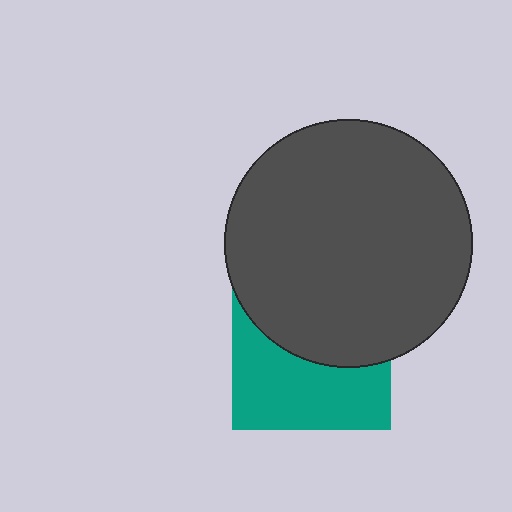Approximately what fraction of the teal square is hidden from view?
Roughly 50% of the teal square is hidden behind the dark gray circle.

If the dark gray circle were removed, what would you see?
You would see the complete teal square.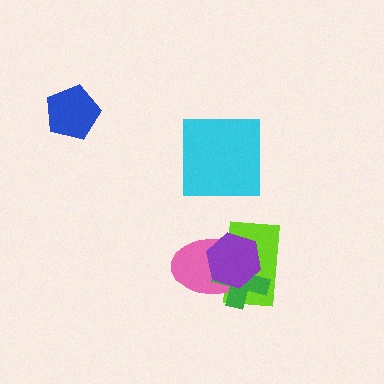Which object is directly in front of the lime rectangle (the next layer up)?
The pink ellipse is directly in front of the lime rectangle.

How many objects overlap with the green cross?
3 objects overlap with the green cross.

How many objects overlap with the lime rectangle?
3 objects overlap with the lime rectangle.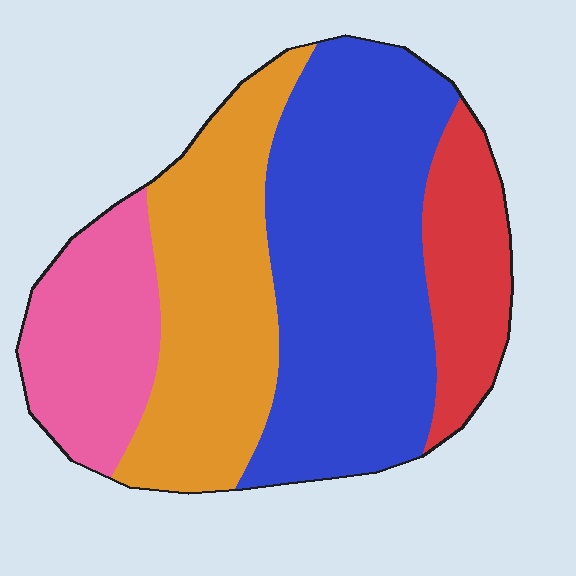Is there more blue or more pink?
Blue.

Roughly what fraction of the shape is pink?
Pink covers about 15% of the shape.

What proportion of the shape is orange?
Orange takes up between a quarter and a half of the shape.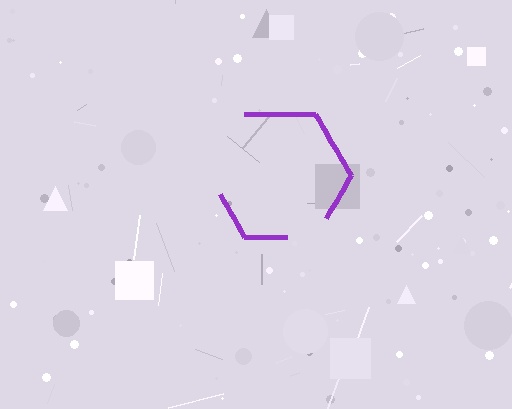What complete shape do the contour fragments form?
The contour fragments form a hexagon.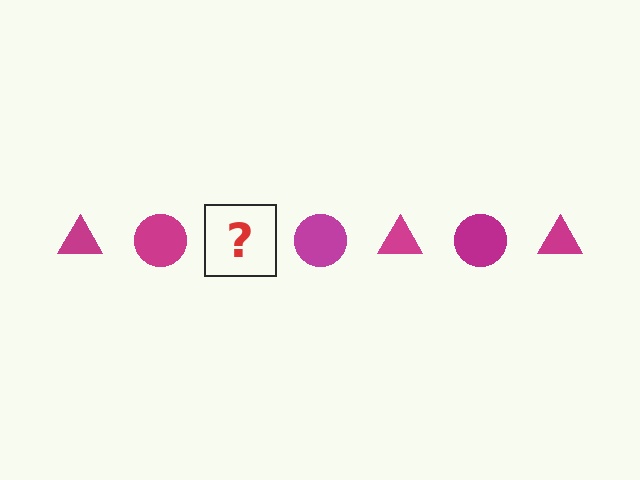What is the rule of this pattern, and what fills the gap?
The rule is that the pattern cycles through triangle, circle shapes in magenta. The gap should be filled with a magenta triangle.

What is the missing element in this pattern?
The missing element is a magenta triangle.